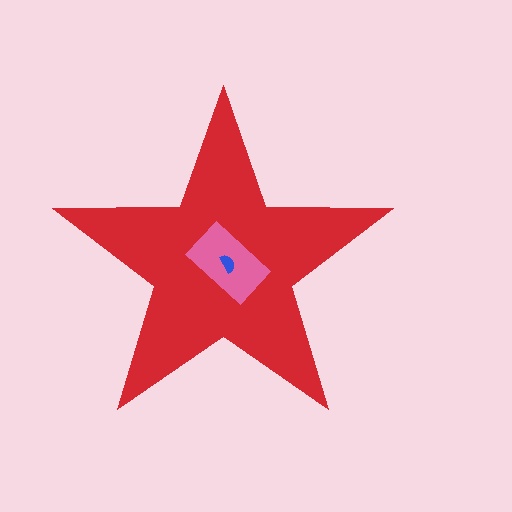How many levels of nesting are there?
3.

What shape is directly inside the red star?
The pink rectangle.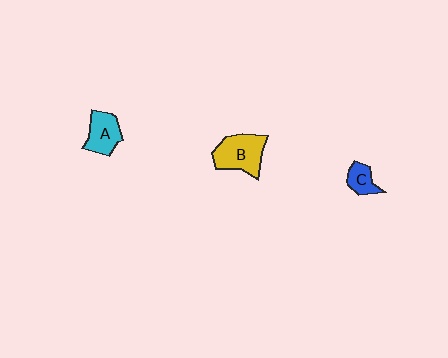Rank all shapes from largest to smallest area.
From largest to smallest: B (yellow), A (cyan), C (blue).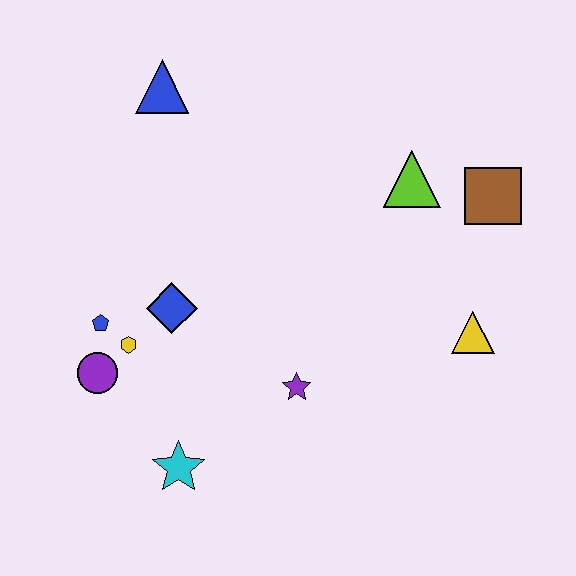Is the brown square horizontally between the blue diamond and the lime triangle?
No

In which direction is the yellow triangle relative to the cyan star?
The yellow triangle is to the right of the cyan star.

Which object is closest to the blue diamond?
The yellow hexagon is closest to the blue diamond.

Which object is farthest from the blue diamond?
The brown square is farthest from the blue diamond.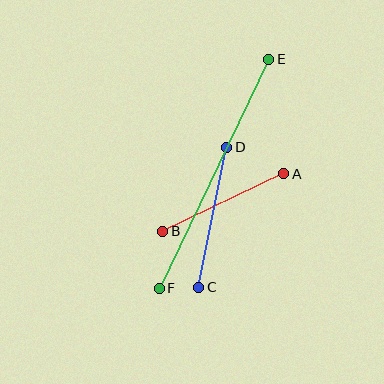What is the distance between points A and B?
The distance is approximately 134 pixels.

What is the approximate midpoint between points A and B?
The midpoint is at approximately (223, 202) pixels.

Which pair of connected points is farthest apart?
Points E and F are farthest apart.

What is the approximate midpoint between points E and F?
The midpoint is at approximately (214, 174) pixels.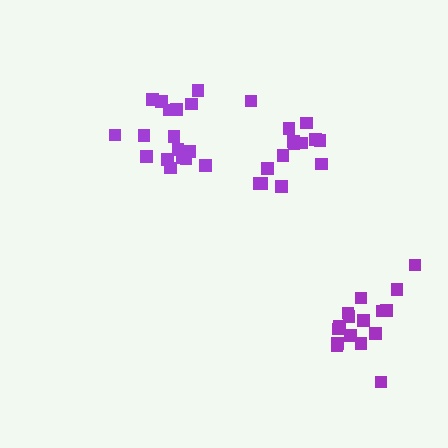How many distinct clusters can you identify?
There are 3 distinct clusters.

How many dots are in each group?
Group 1: 16 dots, Group 2: 14 dots, Group 3: 17 dots (47 total).